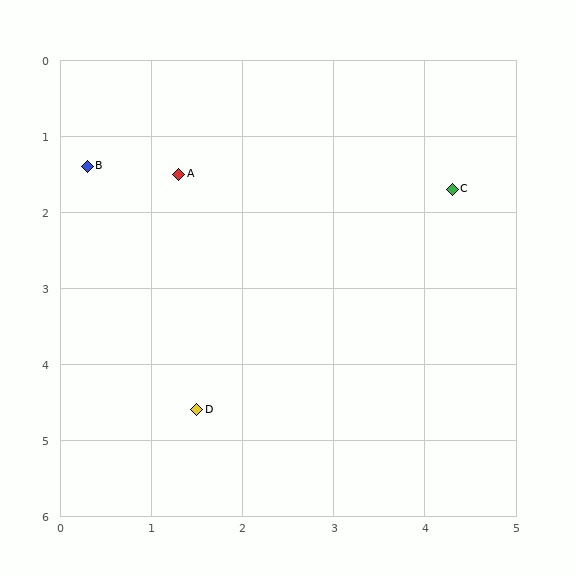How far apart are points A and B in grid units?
Points A and B are about 1.0 grid units apart.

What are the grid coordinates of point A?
Point A is at approximately (1.3, 1.5).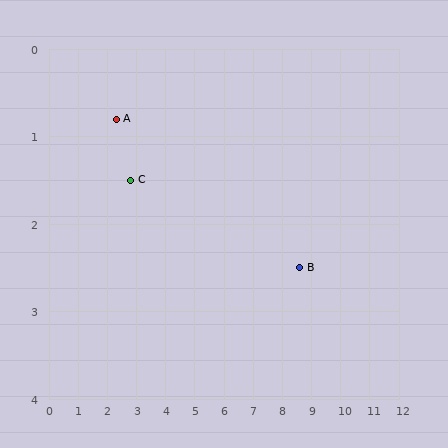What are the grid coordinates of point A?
Point A is at approximately (2.3, 0.8).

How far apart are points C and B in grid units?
Points C and B are about 5.9 grid units apart.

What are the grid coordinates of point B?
Point B is at approximately (8.6, 2.5).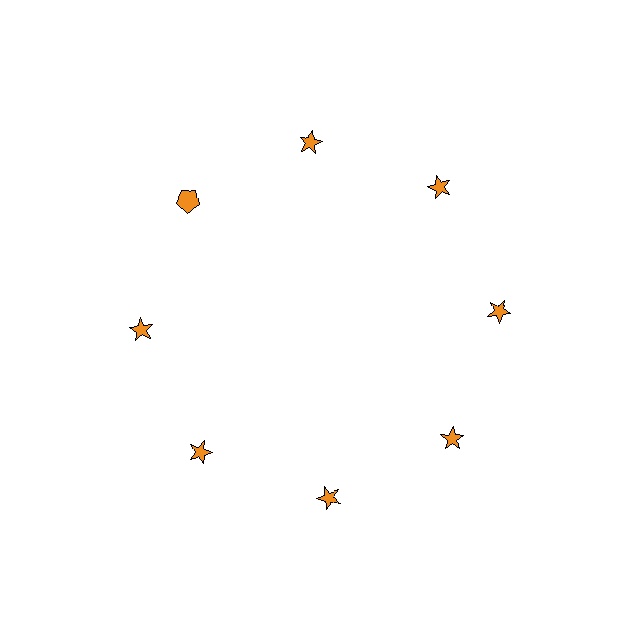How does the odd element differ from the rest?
It has a different shape: pentagon instead of star.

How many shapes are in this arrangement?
There are 8 shapes arranged in a ring pattern.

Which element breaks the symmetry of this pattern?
The orange pentagon at roughly the 10 o'clock position breaks the symmetry. All other shapes are orange stars.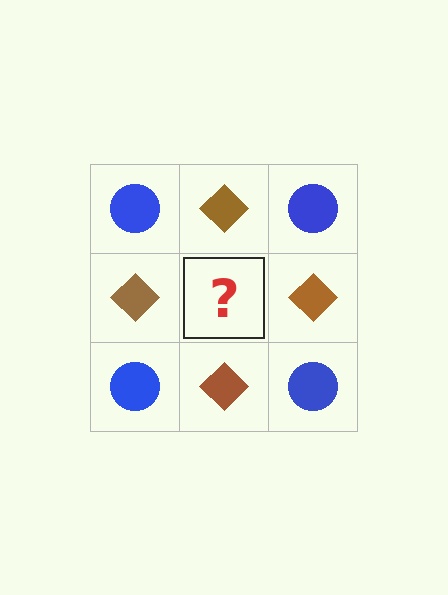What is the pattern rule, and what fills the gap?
The rule is that it alternates blue circle and brown diamond in a checkerboard pattern. The gap should be filled with a blue circle.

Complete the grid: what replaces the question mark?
The question mark should be replaced with a blue circle.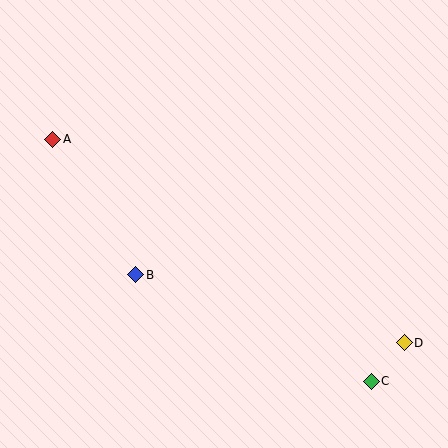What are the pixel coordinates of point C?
Point C is at (371, 381).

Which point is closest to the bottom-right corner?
Point C is closest to the bottom-right corner.